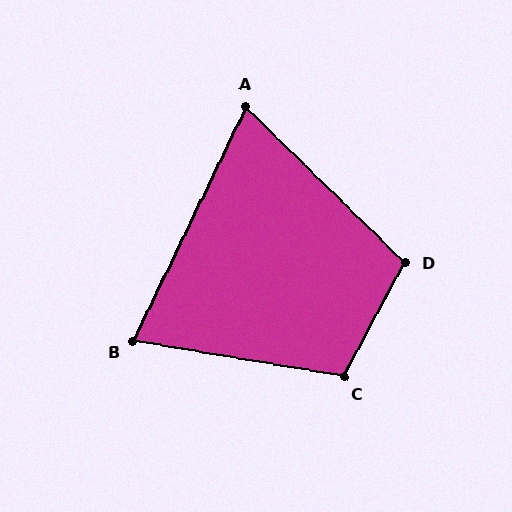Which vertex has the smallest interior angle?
A, at approximately 71 degrees.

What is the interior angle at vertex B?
Approximately 74 degrees (acute).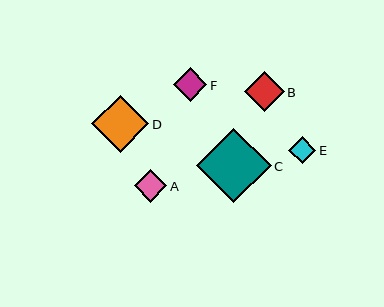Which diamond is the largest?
Diamond C is the largest with a size of approximately 75 pixels.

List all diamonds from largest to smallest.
From largest to smallest: C, D, B, F, A, E.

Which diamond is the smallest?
Diamond E is the smallest with a size of approximately 27 pixels.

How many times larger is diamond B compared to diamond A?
Diamond B is approximately 1.2 times the size of diamond A.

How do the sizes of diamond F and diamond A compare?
Diamond F and diamond A are approximately the same size.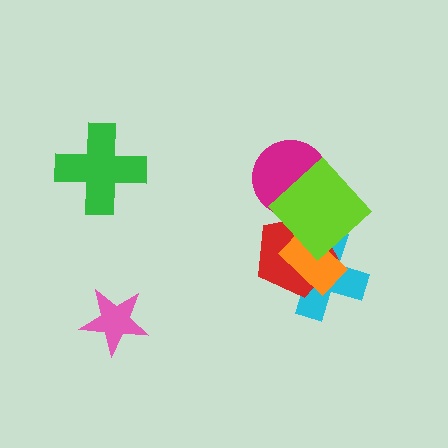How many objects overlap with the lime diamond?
4 objects overlap with the lime diamond.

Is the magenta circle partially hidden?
Yes, it is partially covered by another shape.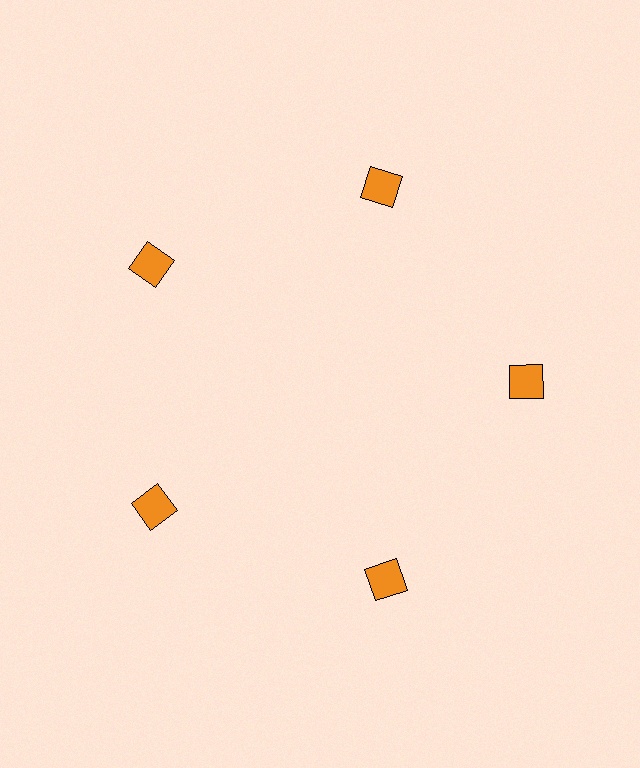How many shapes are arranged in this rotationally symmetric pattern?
There are 5 shapes, arranged in 5 groups of 1.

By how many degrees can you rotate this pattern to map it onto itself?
The pattern maps onto itself every 72 degrees of rotation.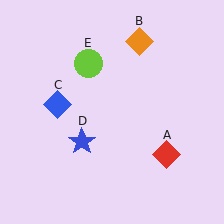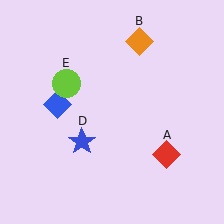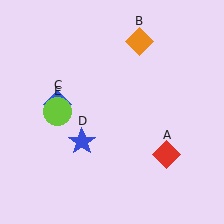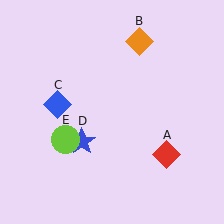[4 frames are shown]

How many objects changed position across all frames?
1 object changed position: lime circle (object E).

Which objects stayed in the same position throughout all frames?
Red diamond (object A) and orange diamond (object B) and blue diamond (object C) and blue star (object D) remained stationary.